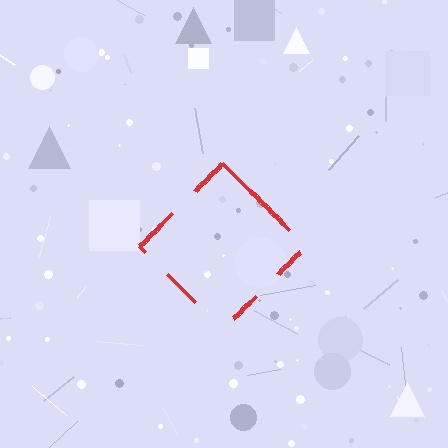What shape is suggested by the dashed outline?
The dashed outline suggests a diamond.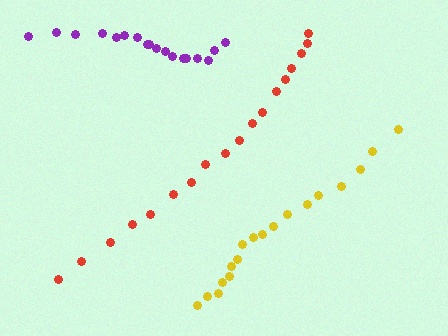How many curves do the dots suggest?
There are 3 distinct paths.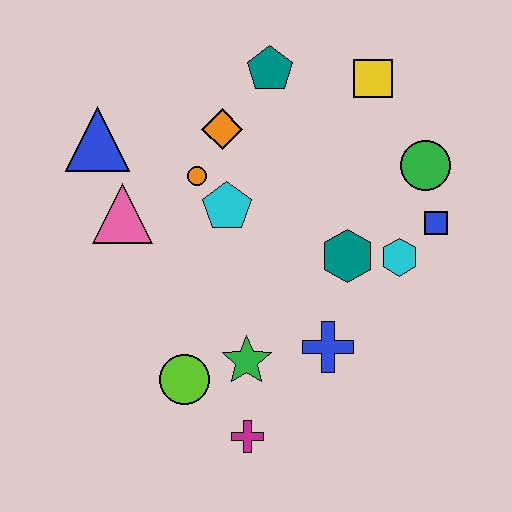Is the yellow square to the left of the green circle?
Yes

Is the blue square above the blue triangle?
No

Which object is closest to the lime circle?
The green star is closest to the lime circle.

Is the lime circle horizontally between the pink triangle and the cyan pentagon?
Yes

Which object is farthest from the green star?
The yellow square is farthest from the green star.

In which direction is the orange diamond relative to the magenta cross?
The orange diamond is above the magenta cross.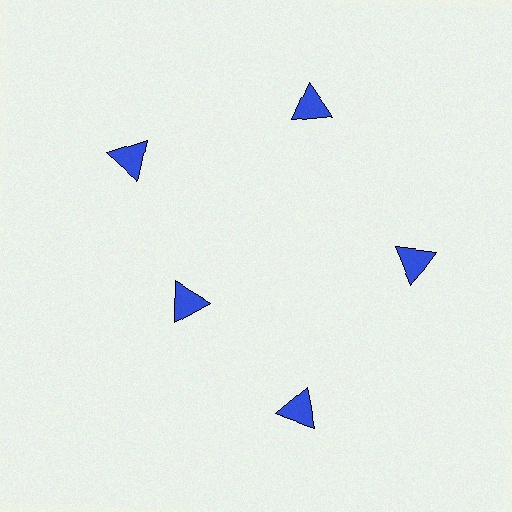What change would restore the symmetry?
The symmetry would be restored by moving it outward, back onto the ring so that all 5 triangles sit at equal angles and equal distance from the center.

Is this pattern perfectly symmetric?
No. The 5 blue triangles are arranged in a ring, but one element near the 8 o'clock position is pulled inward toward the center, breaking the 5-fold rotational symmetry.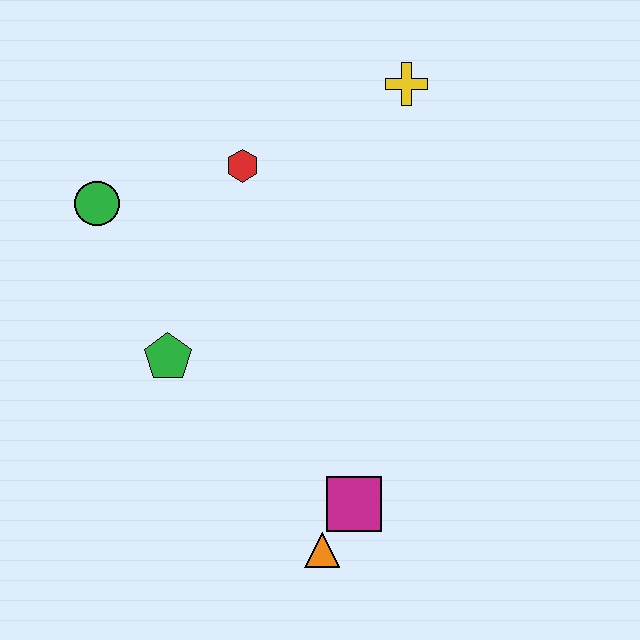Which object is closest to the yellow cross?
The red hexagon is closest to the yellow cross.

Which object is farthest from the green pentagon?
The yellow cross is farthest from the green pentagon.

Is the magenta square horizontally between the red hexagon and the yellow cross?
Yes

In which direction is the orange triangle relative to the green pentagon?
The orange triangle is below the green pentagon.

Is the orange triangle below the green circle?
Yes